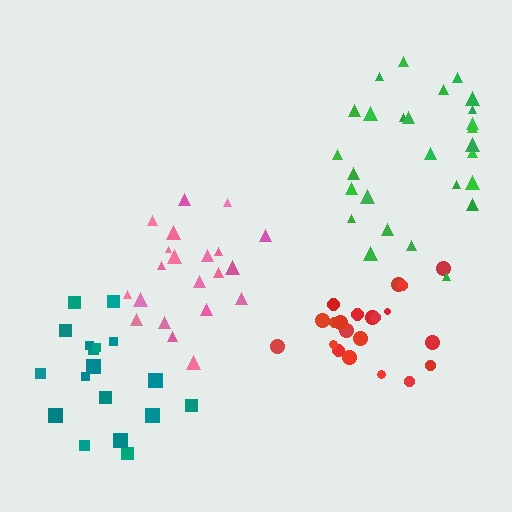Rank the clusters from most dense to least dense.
pink, green, red, teal.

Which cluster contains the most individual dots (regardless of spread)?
Green (27).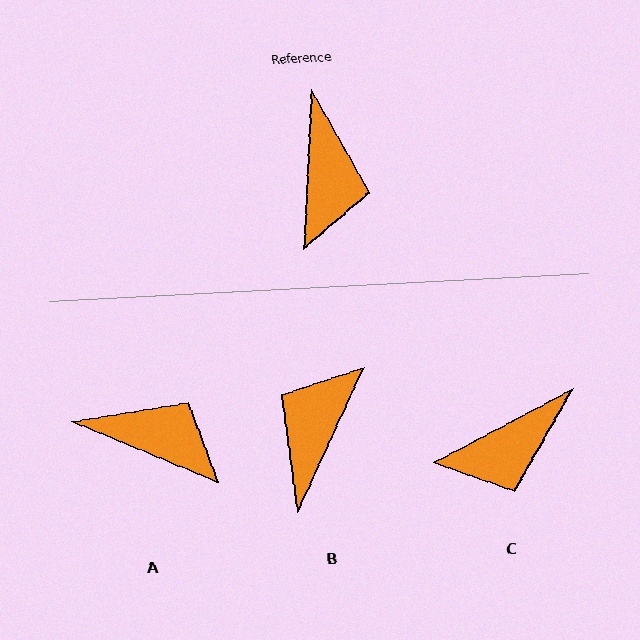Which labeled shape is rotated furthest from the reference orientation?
B, about 158 degrees away.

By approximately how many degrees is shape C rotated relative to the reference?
Approximately 59 degrees clockwise.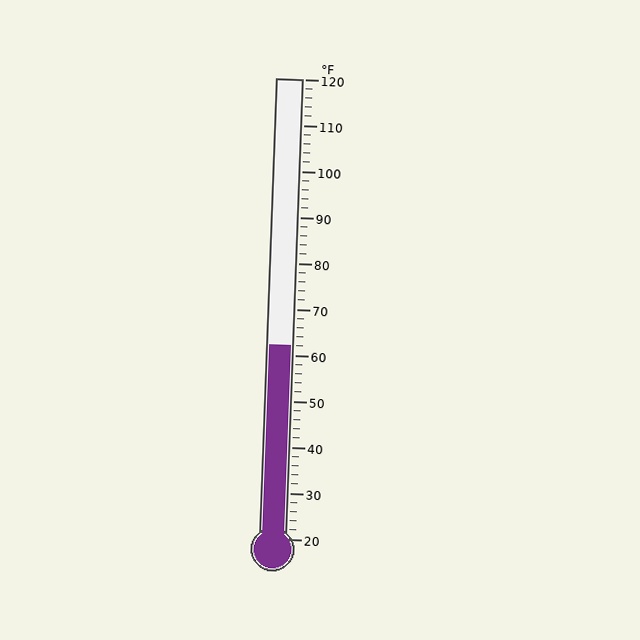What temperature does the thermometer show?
The thermometer shows approximately 62°F.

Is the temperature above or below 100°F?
The temperature is below 100°F.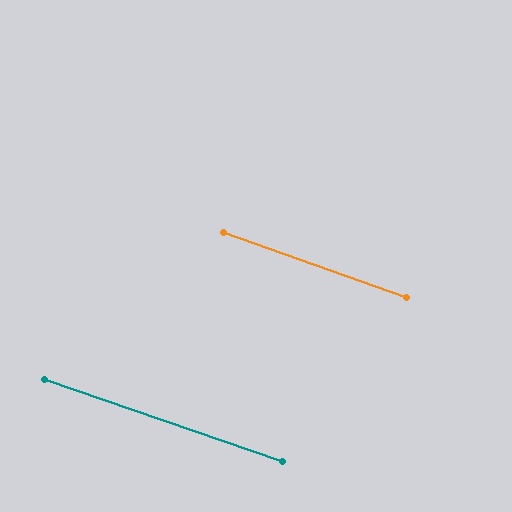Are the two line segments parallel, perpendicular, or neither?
Parallel — their directions differ by only 0.7°.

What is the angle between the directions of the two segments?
Approximately 1 degree.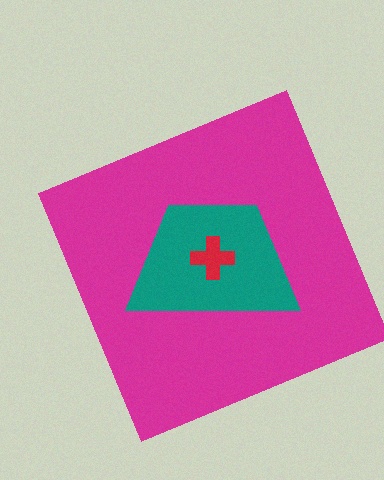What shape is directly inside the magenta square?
The teal trapezoid.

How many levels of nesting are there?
3.